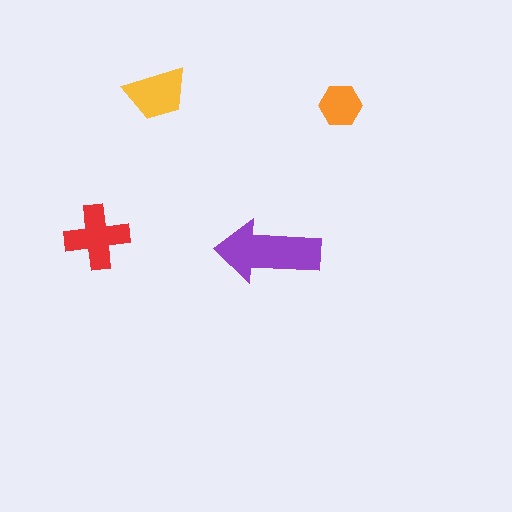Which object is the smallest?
The orange hexagon.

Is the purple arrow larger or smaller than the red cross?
Larger.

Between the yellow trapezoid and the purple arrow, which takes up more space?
The purple arrow.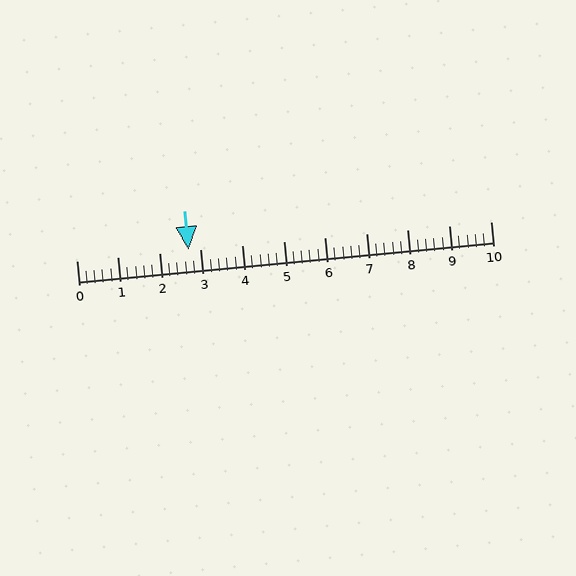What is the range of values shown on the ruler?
The ruler shows values from 0 to 10.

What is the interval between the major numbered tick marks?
The major tick marks are spaced 1 units apart.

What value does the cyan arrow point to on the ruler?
The cyan arrow points to approximately 2.7.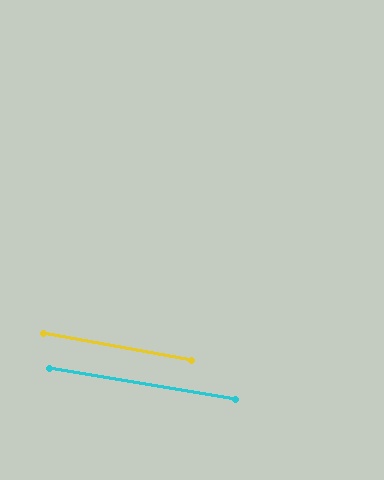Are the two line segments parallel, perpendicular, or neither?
Parallel — their directions differ by only 1.1°.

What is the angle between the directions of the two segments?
Approximately 1 degree.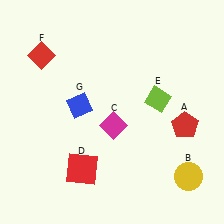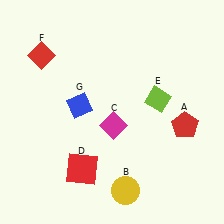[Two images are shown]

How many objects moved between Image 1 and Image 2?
1 object moved between the two images.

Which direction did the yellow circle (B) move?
The yellow circle (B) moved left.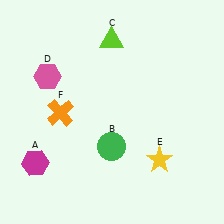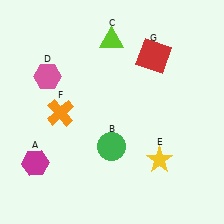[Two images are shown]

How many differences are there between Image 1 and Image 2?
There is 1 difference between the two images.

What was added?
A red square (G) was added in Image 2.